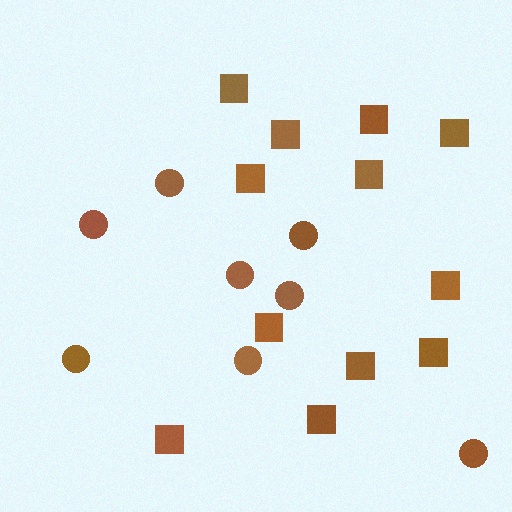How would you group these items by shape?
There are 2 groups: one group of circles (8) and one group of squares (12).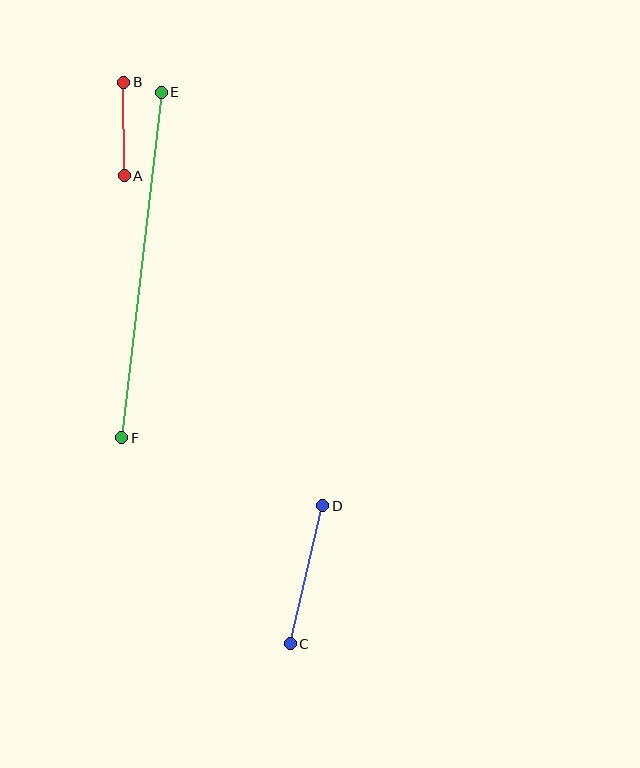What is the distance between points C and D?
The distance is approximately 142 pixels.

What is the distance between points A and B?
The distance is approximately 94 pixels.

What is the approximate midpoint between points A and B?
The midpoint is at approximately (124, 129) pixels.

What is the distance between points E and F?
The distance is approximately 348 pixels.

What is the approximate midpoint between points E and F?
The midpoint is at approximately (142, 265) pixels.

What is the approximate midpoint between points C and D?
The midpoint is at approximately (307, 575) pixels.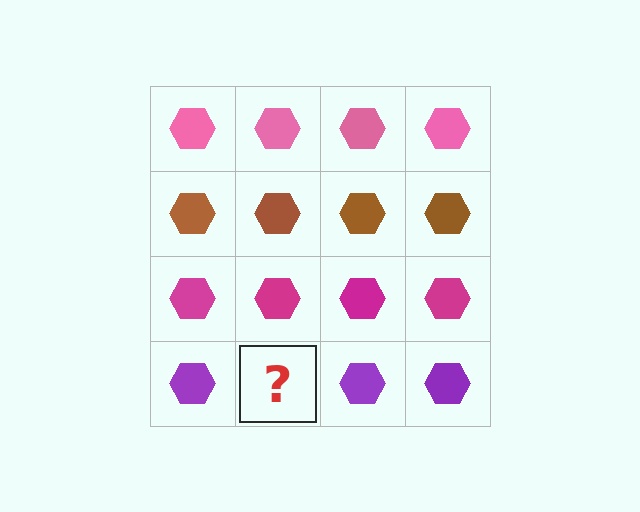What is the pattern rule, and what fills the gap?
The rule is that each row has a consistent color. The gap should be filled with a purple hexagon.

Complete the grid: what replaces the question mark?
The question mark should be replaced with a purple hexagon.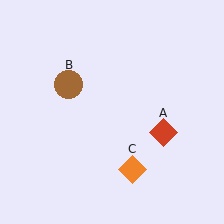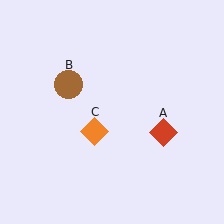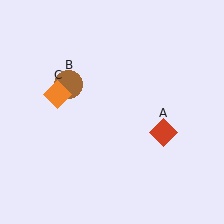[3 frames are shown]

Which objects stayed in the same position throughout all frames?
Red diamond (object A) and brown circle (object B) remained stationary.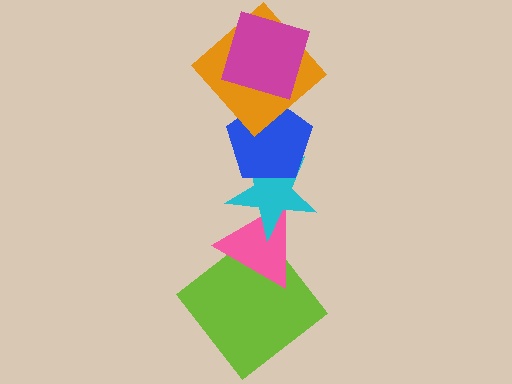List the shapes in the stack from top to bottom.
From top to bottom: the magenta square, the orange diamond, the blue pentagon, the cyan star, the pink triangle, the lime diamond.